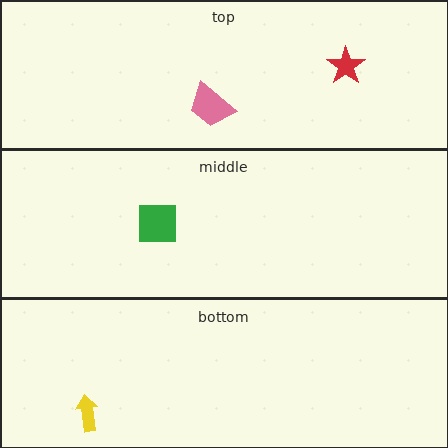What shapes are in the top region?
The pink trapezoid, the red star.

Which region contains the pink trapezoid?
The top region.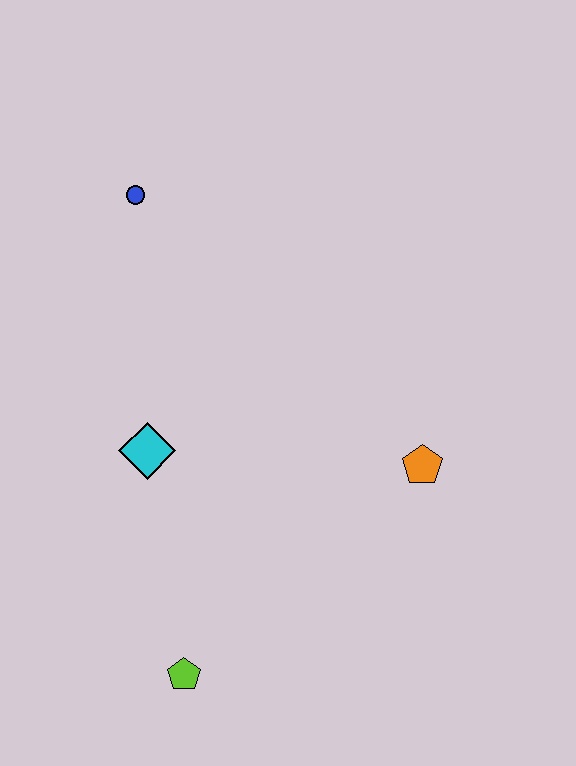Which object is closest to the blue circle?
The cyan diamond is closest to the blue circle.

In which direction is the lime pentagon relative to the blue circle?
The lime pentagon is below the blue circle.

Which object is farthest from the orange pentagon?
The blue circle is farthest from the orange pentagon.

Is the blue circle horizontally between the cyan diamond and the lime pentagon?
No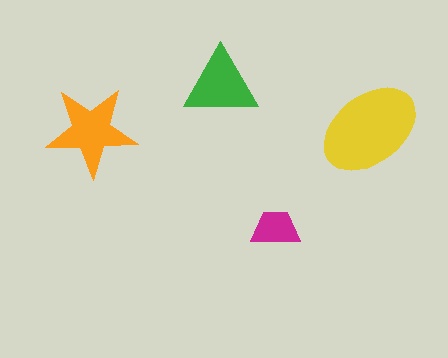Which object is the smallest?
The magenta trapezoid.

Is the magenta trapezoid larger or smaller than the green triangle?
Smaller.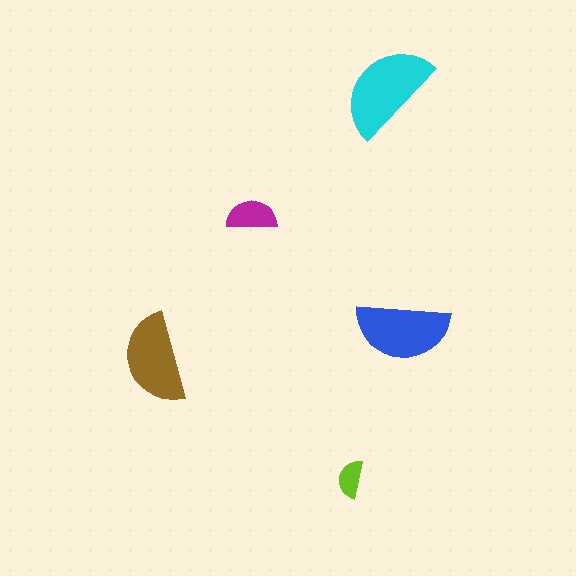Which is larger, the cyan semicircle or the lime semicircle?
The cyan one.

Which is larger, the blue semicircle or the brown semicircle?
The blue one.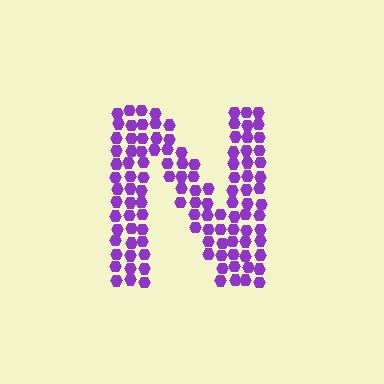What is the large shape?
The large shape is the letter N.